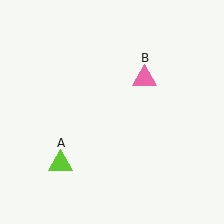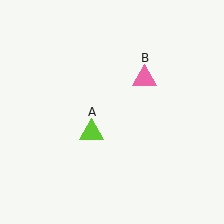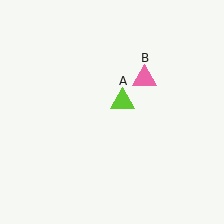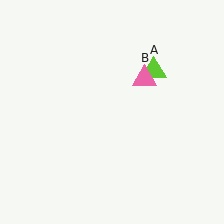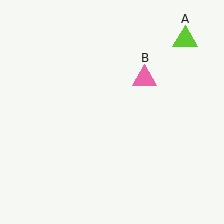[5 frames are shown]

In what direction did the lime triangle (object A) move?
The lime triangle (object A) moved up and to the right.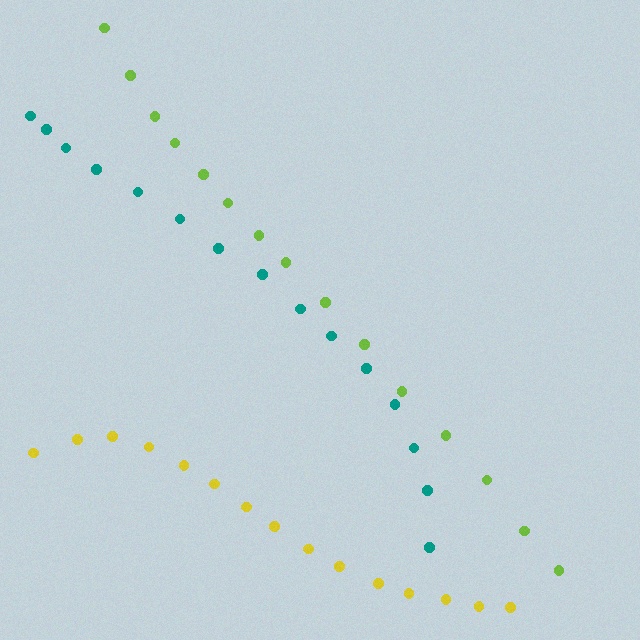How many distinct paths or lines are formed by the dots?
There are 3 distinct paths.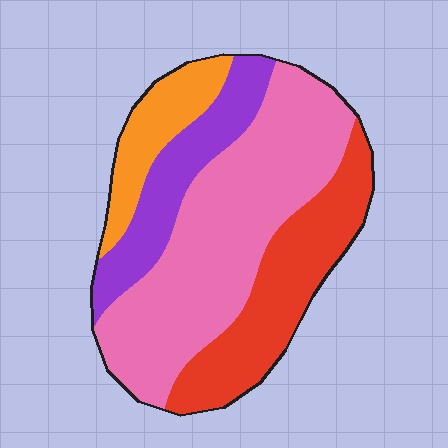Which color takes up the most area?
Pink, at roughly 45%.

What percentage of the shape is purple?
Purple takes up between a sixth and a third of the shape.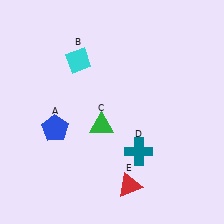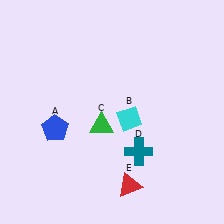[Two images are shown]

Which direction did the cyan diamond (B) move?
The cyan diamond (B) moved down.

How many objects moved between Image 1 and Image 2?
1 object moved between the two images.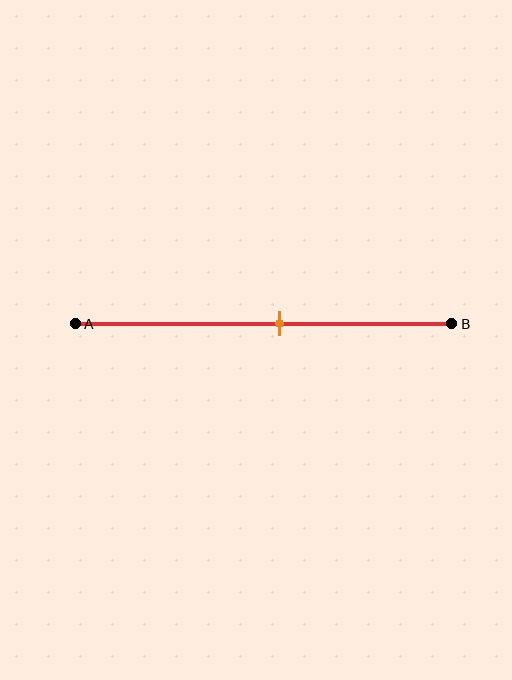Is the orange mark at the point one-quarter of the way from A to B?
No, the mark is at about 55% from A, not at the 25% one-quarter point.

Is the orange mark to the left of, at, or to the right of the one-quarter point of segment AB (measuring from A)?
The orange mark is to the right of the one-quarter point of segment AB.